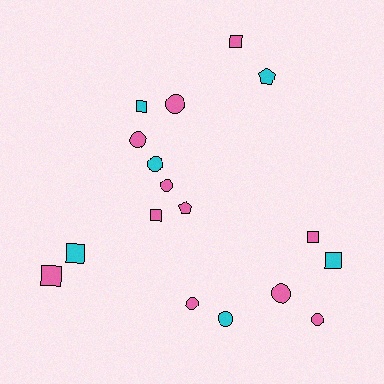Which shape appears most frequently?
Circle, with 8 objects.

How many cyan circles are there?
There are 2 cyan circles.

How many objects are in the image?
There are 17 objects.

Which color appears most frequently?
Pink, with 11 objects.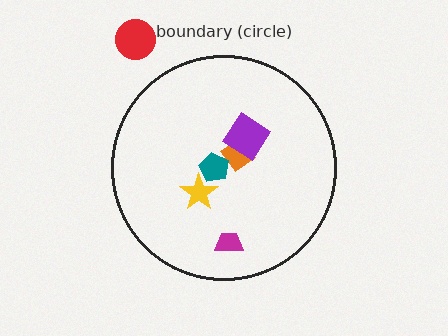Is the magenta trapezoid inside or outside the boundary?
Inside.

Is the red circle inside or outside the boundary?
Outside.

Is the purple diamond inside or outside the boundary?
Inside.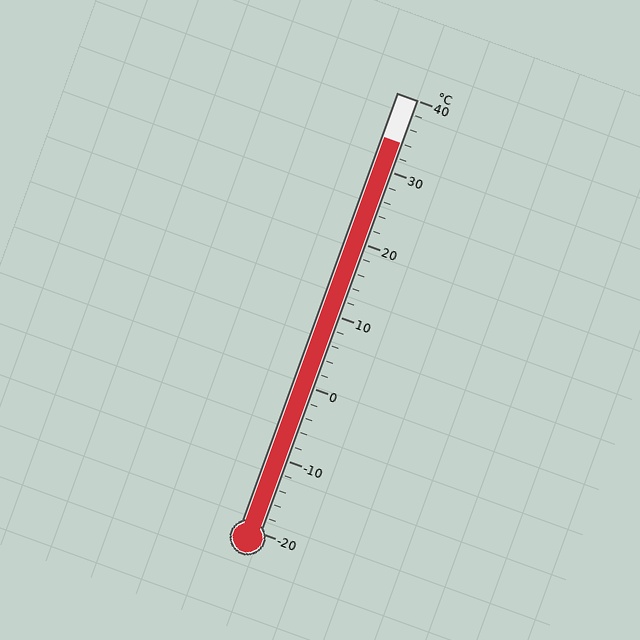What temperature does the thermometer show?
The thermometer shows approximately 34°C.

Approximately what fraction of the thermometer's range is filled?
The thermometer is filled to approximately 90% of its range.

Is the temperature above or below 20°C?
The temperature is above 20°C.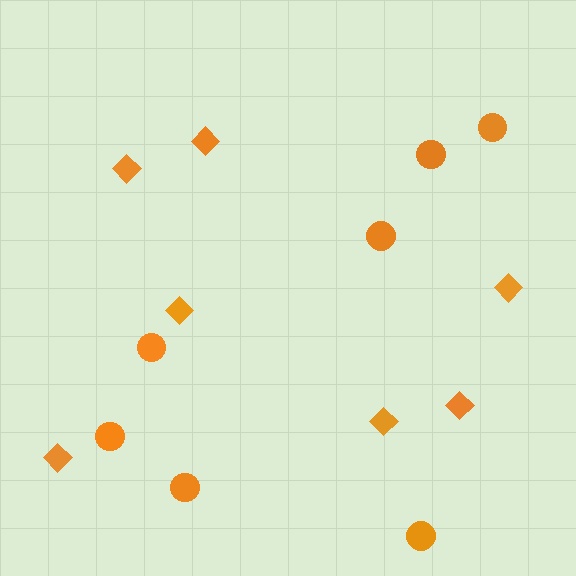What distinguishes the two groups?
There are 2 groups: one group of circles (7) and one group of diamonds (7).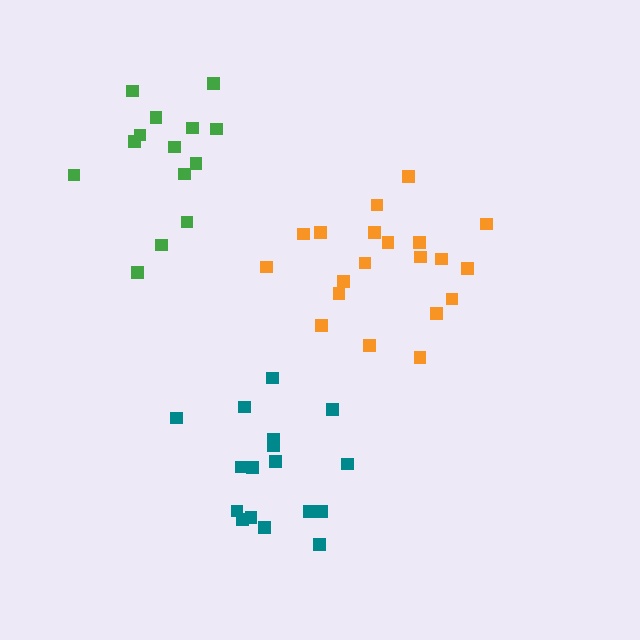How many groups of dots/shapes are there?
There are 3 groups.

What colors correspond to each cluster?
The clusters are colored: green, teal, orange.